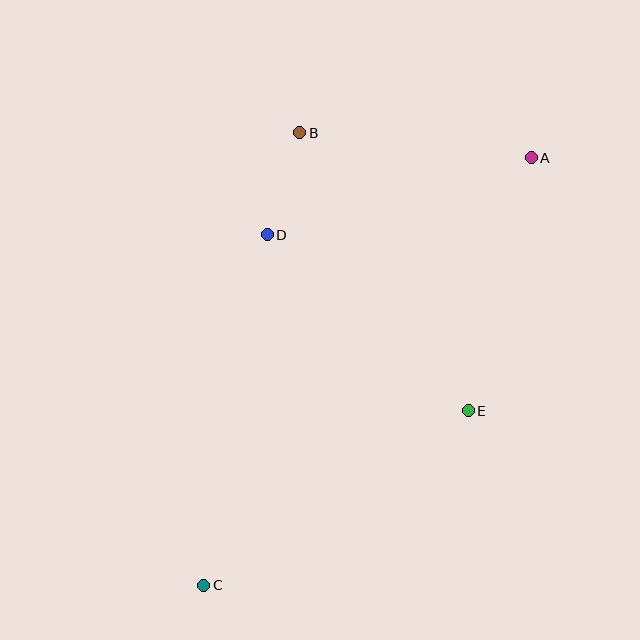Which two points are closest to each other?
Points B and D are closest to each other.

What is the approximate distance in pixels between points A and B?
The distance between A and B is approximately 233 pixels.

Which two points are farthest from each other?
Points A and C are farthest from each other.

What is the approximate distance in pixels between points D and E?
The distance between D and E is approximately 267 pixels.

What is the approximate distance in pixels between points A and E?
The distance between A and E is approximately 261 pixels.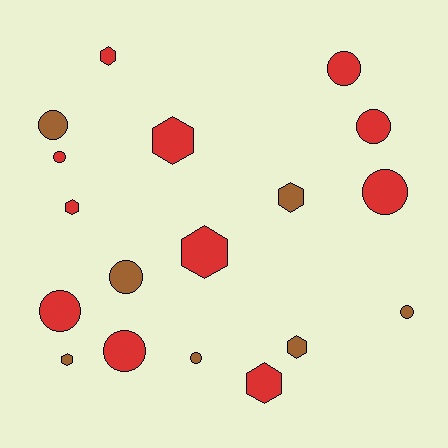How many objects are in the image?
There are 18 objects.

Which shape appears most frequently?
Circle, with 10 objects.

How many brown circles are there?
There are 4 brown circles.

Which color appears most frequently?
Red, with 11 objects.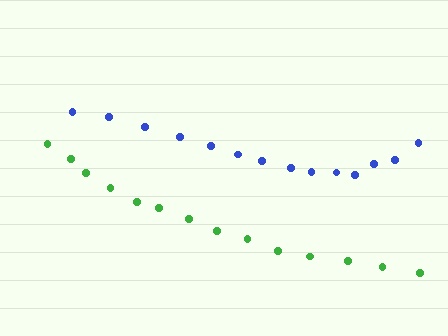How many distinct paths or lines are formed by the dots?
There are 2 distinct paths.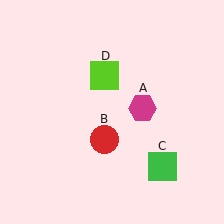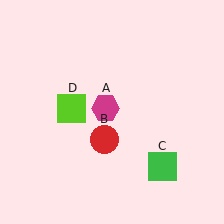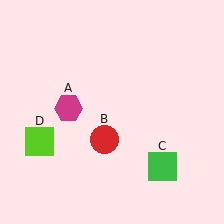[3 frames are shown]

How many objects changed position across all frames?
2 objects changed position: magenta hexagon (object A), lime square (object D).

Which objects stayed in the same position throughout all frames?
Red circle (object B) and green square (object C) remained stationary.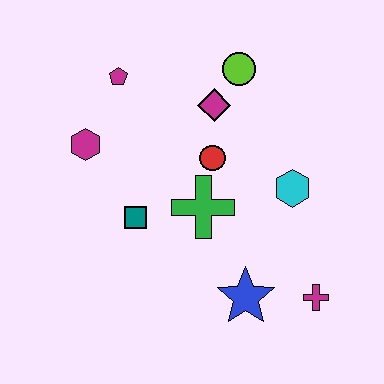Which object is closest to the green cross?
The red circle is closest to the green cross.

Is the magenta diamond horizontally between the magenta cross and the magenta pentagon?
Yes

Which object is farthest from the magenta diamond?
The magenta cross is farthest from the magenta diamond.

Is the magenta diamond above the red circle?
Yes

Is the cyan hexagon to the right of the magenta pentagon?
Yes